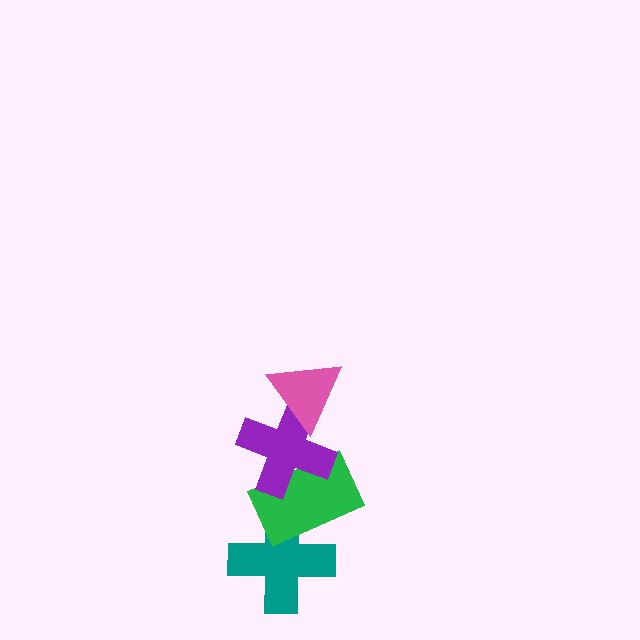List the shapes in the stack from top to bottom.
From top to bottom: the pink triangle, the purple cross, the green rectangle, the teal cross.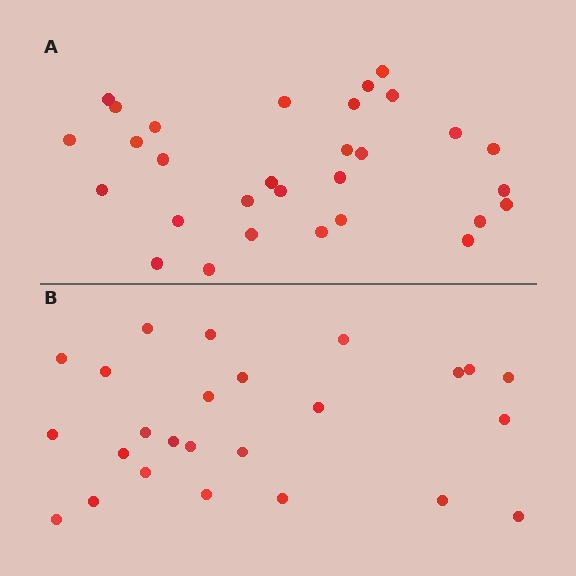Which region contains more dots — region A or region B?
Region A (the top region) has more dots.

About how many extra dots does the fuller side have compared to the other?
Region A has about 5 more dots than region B.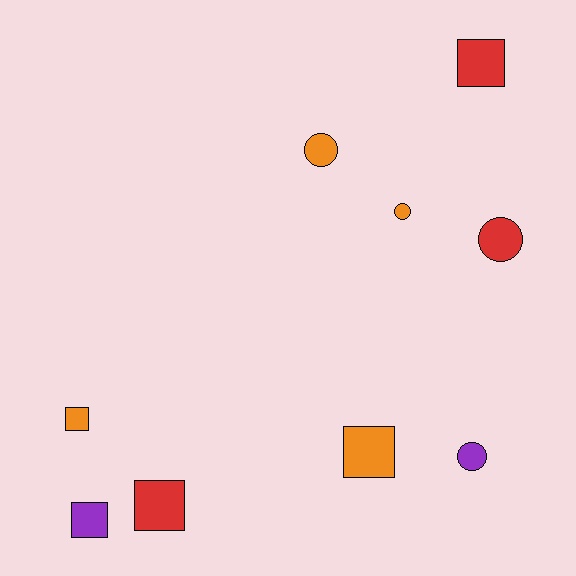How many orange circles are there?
There are 2 orange circles.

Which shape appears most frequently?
Square, with 5 objects.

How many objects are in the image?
There are 9 objects.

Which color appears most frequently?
Orange, with 4 objects.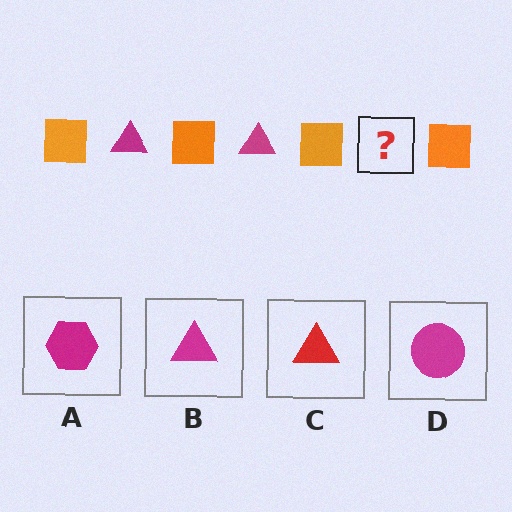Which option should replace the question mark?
Option B.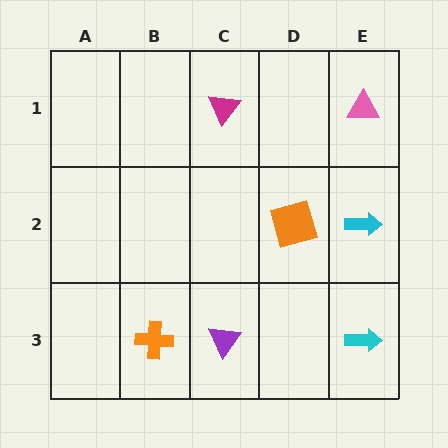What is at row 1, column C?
A magenta triangle.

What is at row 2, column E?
A cyan arrow.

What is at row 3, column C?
A purple triangle.